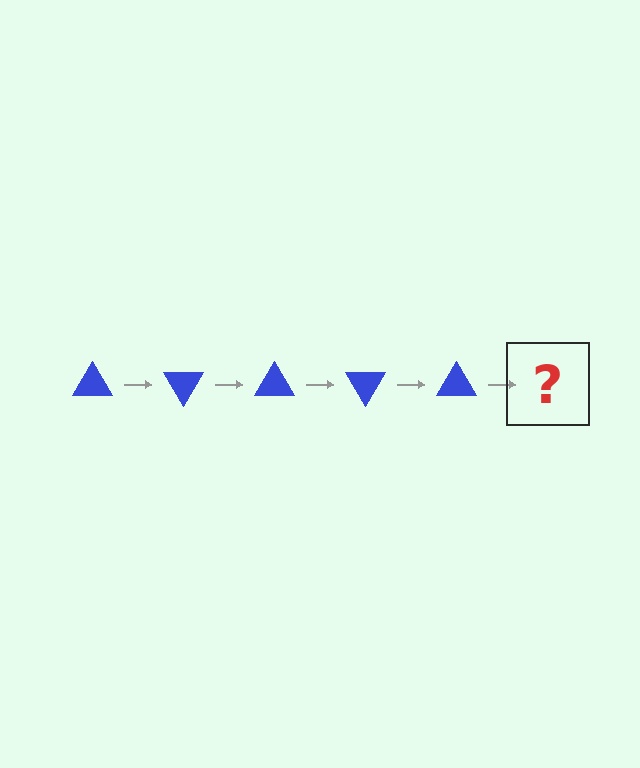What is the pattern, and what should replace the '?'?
The pattern is that the triangle rotates 60 degrees each step. The '?' should be a blue triangle rotated 300 degrees.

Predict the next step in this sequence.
The next step is a blue triangle rotated 300 degrees.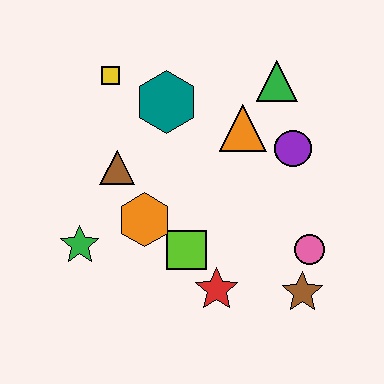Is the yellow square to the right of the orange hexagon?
No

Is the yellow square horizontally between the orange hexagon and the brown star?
No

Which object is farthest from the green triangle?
The green star is farthest from the green triangle.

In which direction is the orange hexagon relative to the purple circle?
The orange hexagon is to the left of the purple circle.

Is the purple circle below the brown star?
No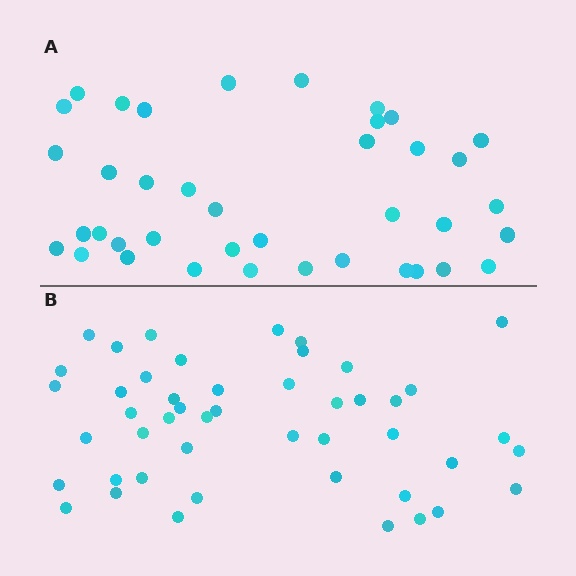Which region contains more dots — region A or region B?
Region B (the bottom region) has more dots.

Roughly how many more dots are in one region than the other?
Region B has roughly 8 or so more dots than region A.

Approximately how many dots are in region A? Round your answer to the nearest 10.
About 40 dots. (The exact count is 39, which rounds to 40.)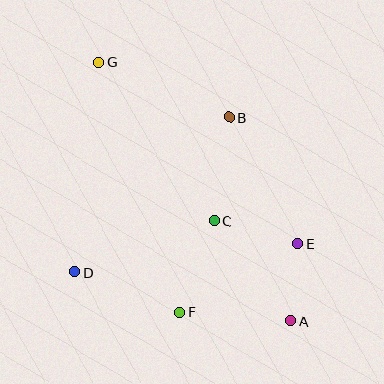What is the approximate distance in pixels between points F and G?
The distance between F and G is approximately 263 pixels.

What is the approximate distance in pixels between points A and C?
The distance between A and C is approximately 127 pixels.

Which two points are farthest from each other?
Points A and G are farthest from each other.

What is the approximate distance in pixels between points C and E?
The distance between C and E is approximately 87 pixels.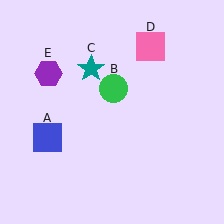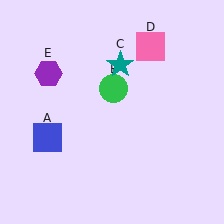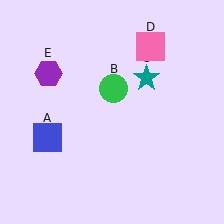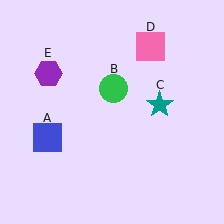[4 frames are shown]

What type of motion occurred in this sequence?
The teal star (object C) rotated clockwise around the center of the scene.